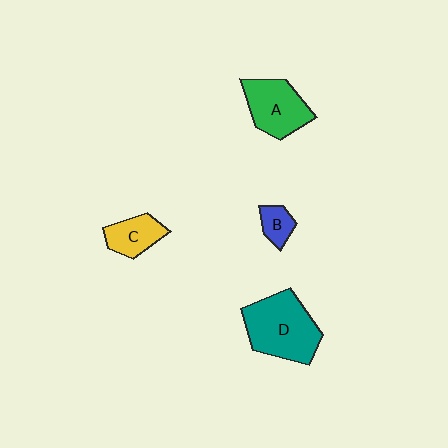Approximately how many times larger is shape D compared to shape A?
Approximately 1.4 times.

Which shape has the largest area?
Shape D (teal).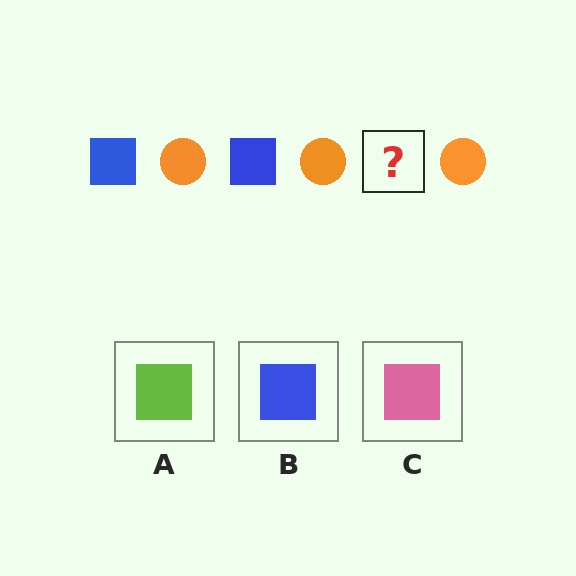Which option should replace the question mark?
Option B.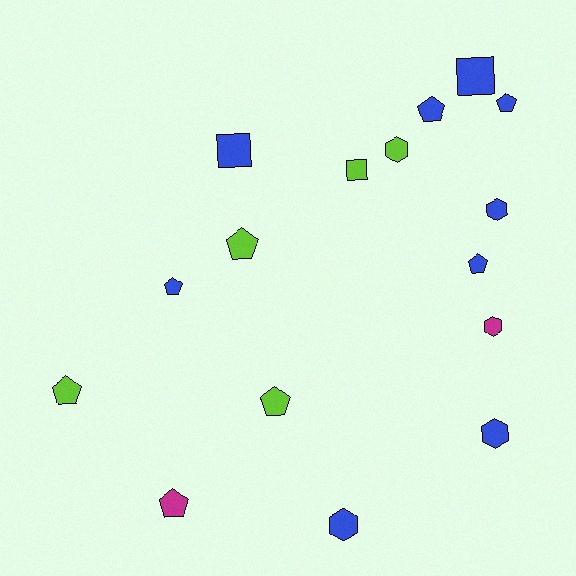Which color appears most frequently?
Blue, with 9 objects.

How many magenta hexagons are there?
There is 1 magenta hexagon.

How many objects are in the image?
There are 16 objects.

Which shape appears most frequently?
Pentagon, with 8 objects.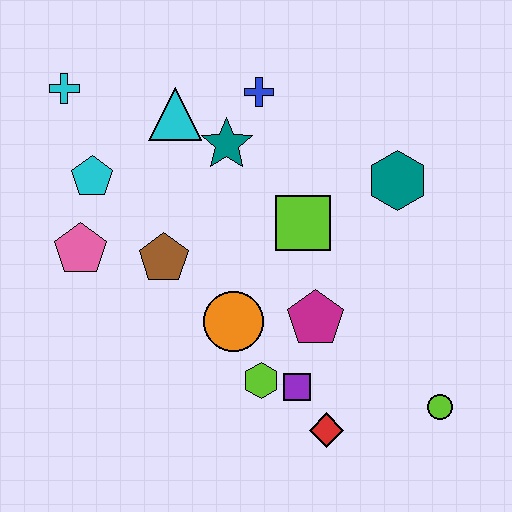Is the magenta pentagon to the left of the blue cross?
No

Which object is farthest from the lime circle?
The cyan cross is farthest from the lime circle.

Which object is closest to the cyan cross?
The cyan pentagon is closest to the cyan cross.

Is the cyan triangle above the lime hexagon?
Yes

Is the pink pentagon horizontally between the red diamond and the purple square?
No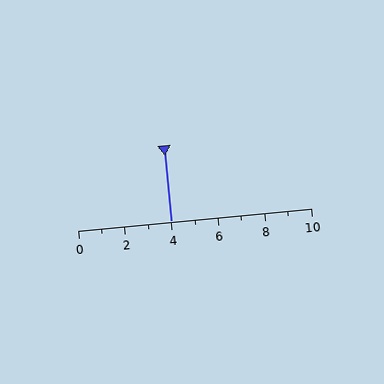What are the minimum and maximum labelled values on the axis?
The axis runs from 0 to 10.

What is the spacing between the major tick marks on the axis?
The major ticks are spaced 2 apart.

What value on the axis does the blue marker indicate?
The marker indicates approximately 4.